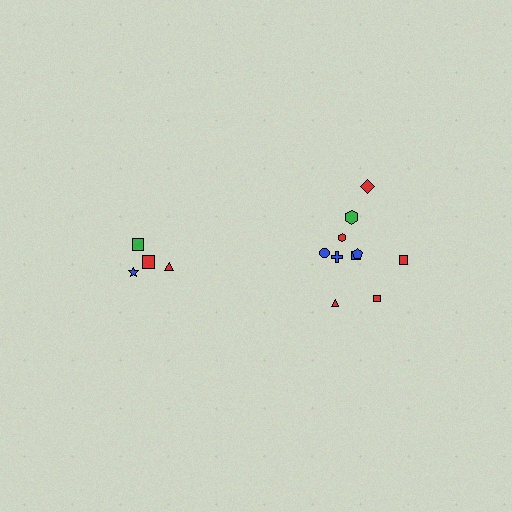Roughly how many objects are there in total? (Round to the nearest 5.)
Roughly 15 objects in total.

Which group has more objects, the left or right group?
The right group.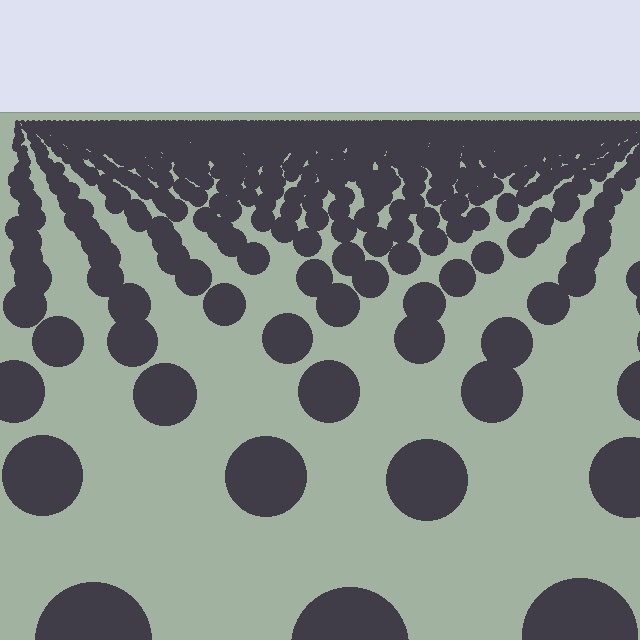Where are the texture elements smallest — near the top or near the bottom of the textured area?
Near the top.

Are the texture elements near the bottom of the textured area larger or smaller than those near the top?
Larger. Near the bottom, elements are closer to the viewer and appear at a bigger on-screen size.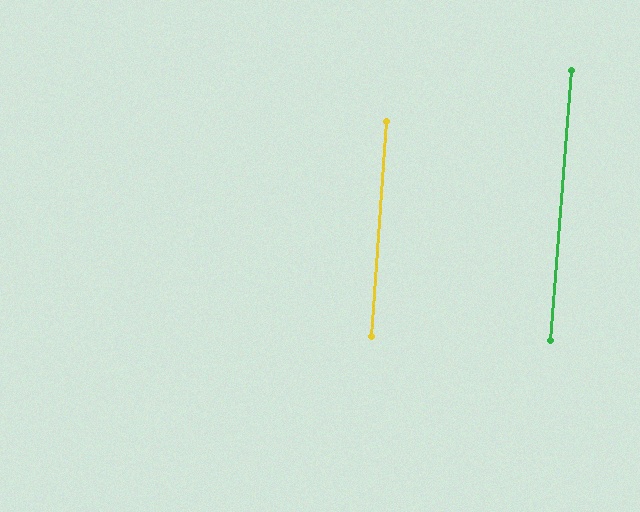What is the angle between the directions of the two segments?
Approximately 1 degree.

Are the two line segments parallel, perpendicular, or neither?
Parallel — their directions differ by only 0.6°.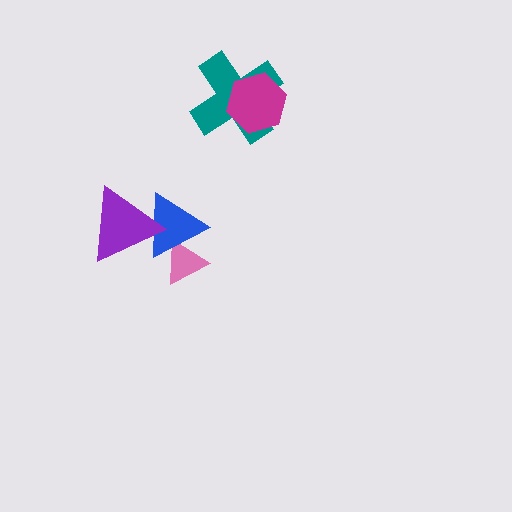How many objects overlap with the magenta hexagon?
1 object overlaps with the magenta hexagon.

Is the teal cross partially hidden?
Yes, it is partially covered by another shape.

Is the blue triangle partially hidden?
Yes, it is partially covered by another shape.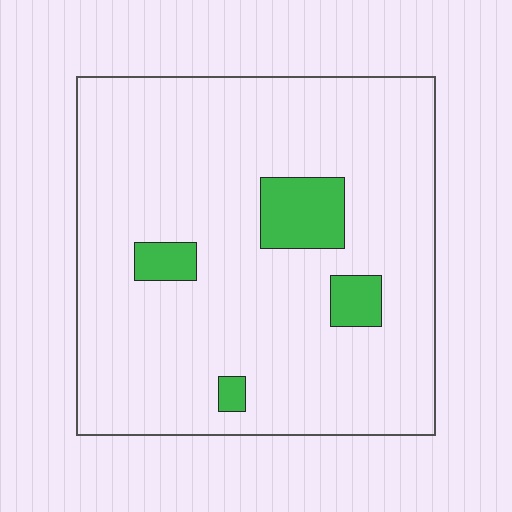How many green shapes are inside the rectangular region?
4.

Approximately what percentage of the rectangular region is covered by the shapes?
Approximately 10%.